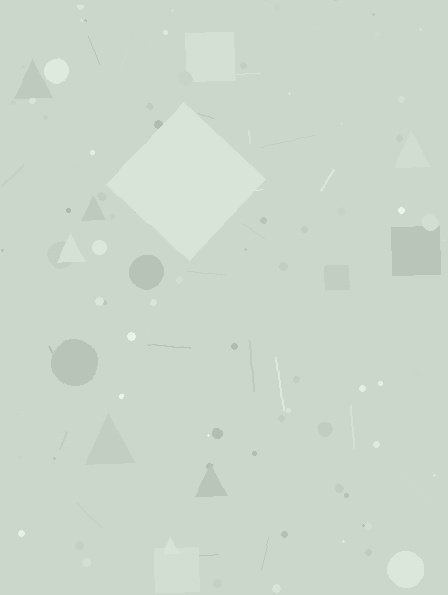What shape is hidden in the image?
A diamond is hidden in the image.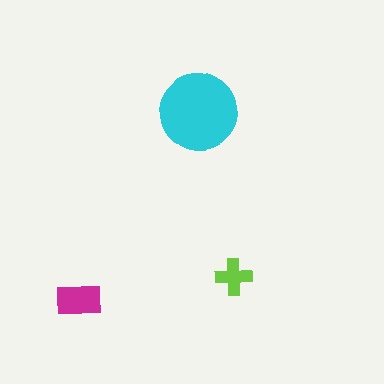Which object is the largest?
The cyan circle.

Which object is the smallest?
The lime cross.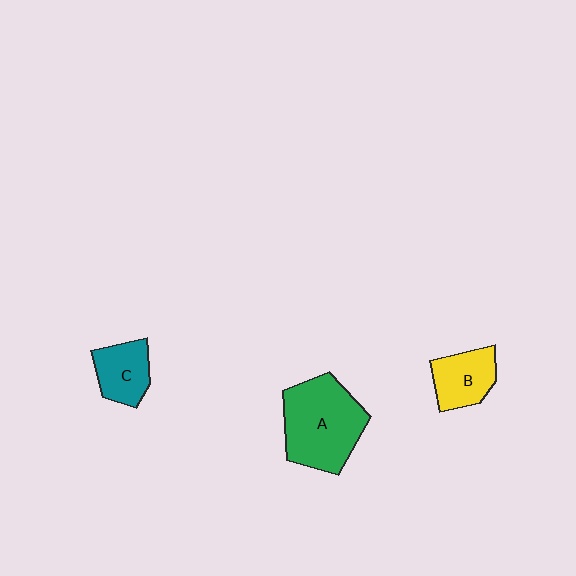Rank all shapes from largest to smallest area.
From largest to smallest: A (green), B (yellow), C (teal).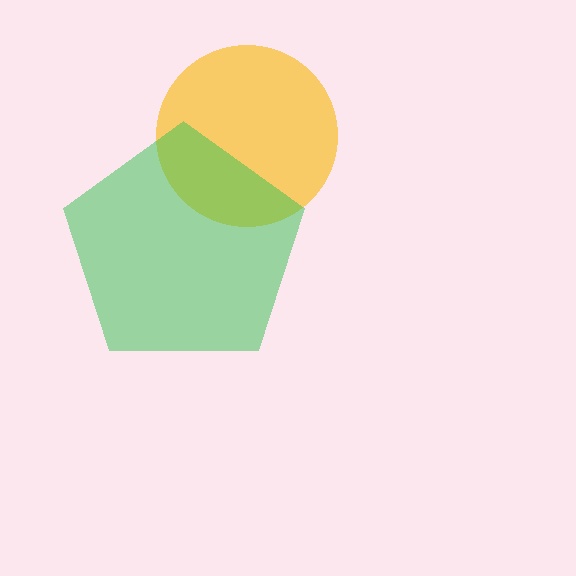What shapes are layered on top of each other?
The layered shapes are: a yellow circle, a green pentagon.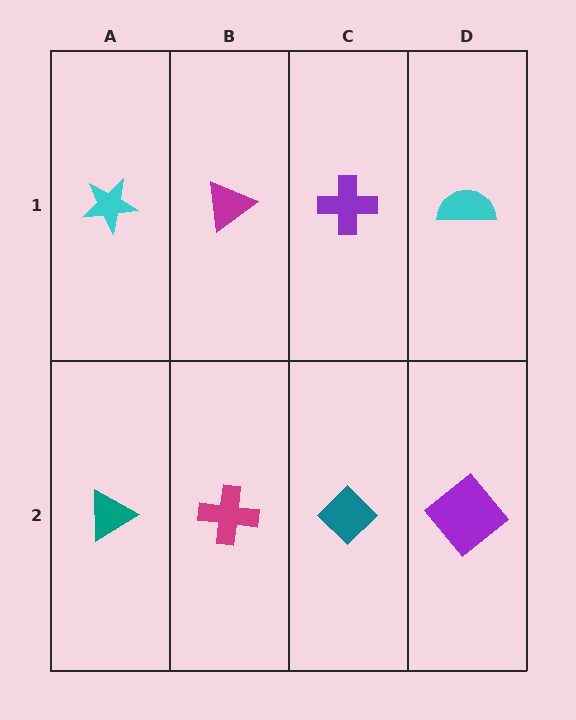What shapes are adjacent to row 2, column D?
A cyan semicircle (row 1, column D), a teal diamond (row 2, column C).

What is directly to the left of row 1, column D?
A purple cross.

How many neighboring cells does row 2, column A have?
2.